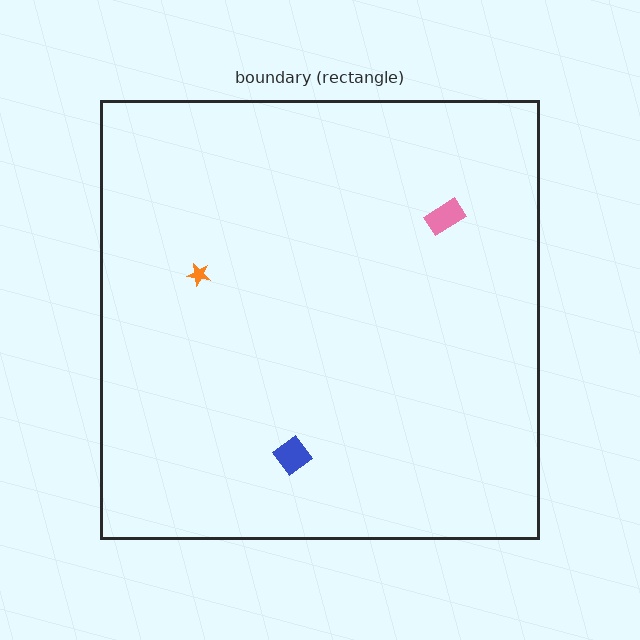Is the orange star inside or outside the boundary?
Inside.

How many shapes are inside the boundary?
3 inside, 0 outside.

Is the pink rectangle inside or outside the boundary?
Inside.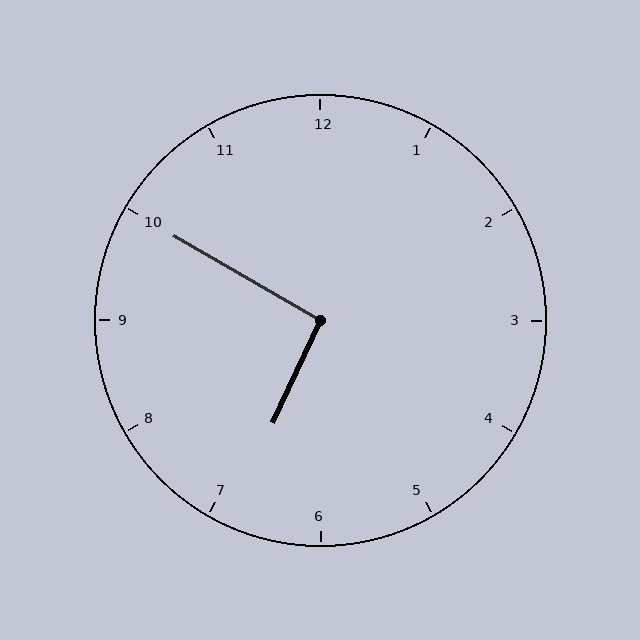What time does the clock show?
6:50.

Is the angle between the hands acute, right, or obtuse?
It is right.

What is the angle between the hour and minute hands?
Approximately 95 degrees.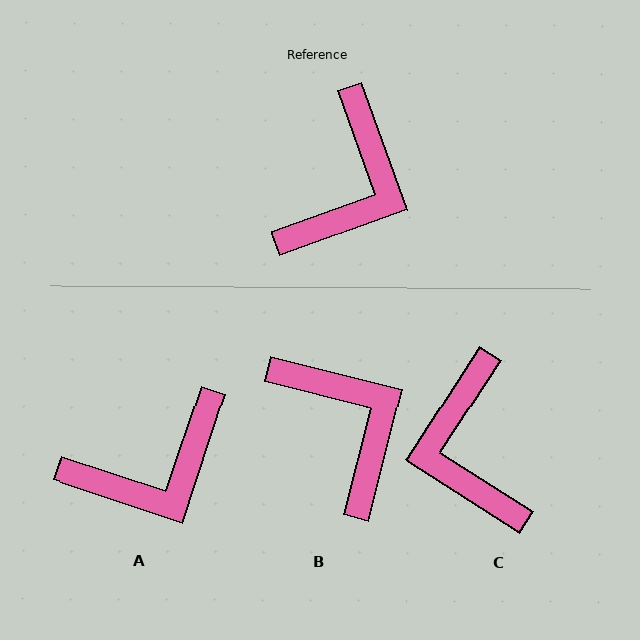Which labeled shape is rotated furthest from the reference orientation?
C, about 143 degrees away.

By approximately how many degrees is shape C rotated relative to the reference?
Approximately 143 degrees clockwise.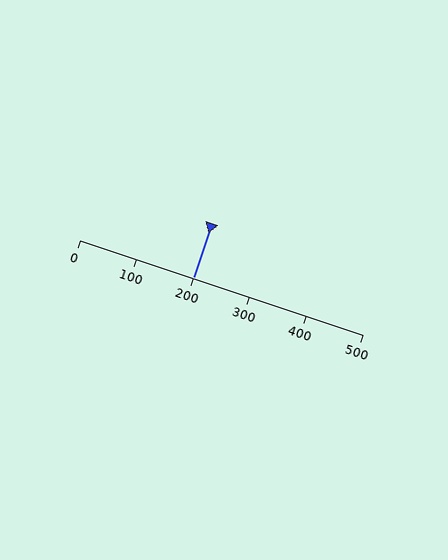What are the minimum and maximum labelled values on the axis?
The axis runs from 0 to 500.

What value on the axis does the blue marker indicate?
The marker indicates approximately 200.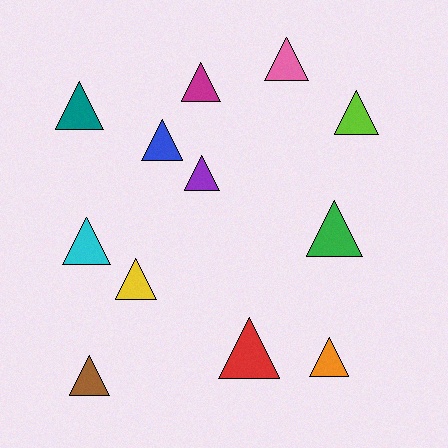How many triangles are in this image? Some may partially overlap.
There are 12 triangles.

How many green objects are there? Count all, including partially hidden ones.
There is 1 green object.